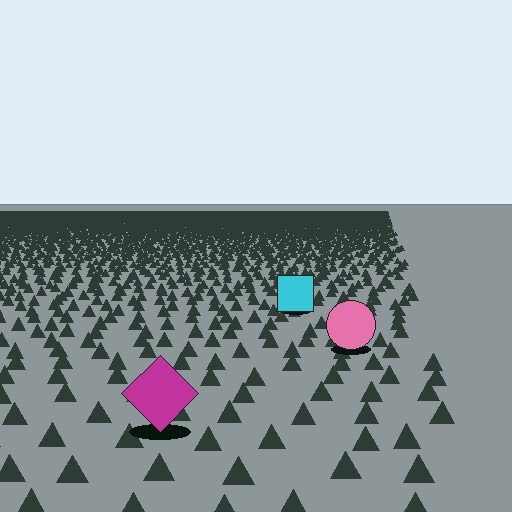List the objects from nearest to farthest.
From nearest to farthest: the magenta diamond, the pink circle, the cyan square.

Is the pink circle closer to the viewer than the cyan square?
Yes. The pink circle is closer — you can tell from the texture gradient: the ground texture is coarser near it.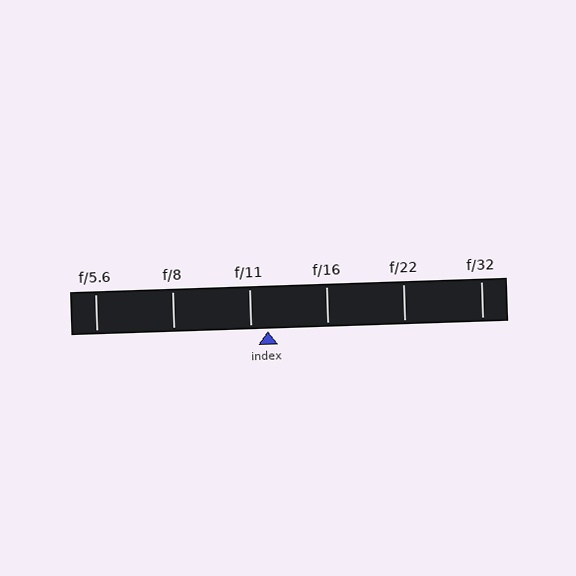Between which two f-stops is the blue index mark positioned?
The index mark is between f/11 and f/16.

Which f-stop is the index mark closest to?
The index mark is closest to f/11.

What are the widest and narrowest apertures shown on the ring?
The widest aperture shown is f/5.6 and the narrowest is f/32.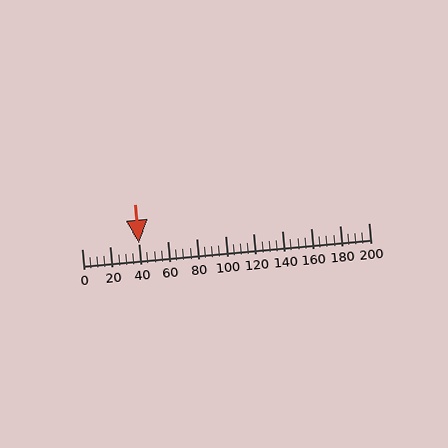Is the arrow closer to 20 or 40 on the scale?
The arrow is closer to 40.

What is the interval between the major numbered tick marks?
The major tick marks are spaced 20 units apart.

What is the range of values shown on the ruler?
The ruler shows values from 0 to 200.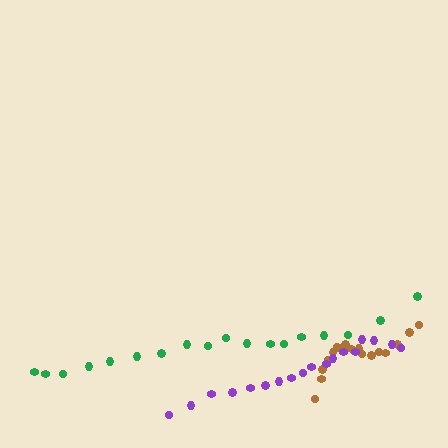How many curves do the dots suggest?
There are 3 distinct paths.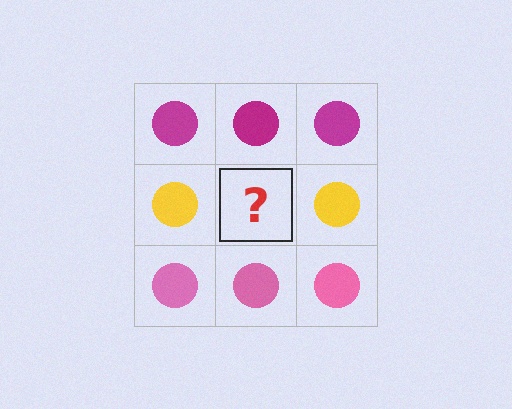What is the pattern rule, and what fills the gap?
The rule is that each row has a consistent color. The gap should be filled with a yellow circle.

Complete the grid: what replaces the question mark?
The question mark should be replaced with a yellow circle.